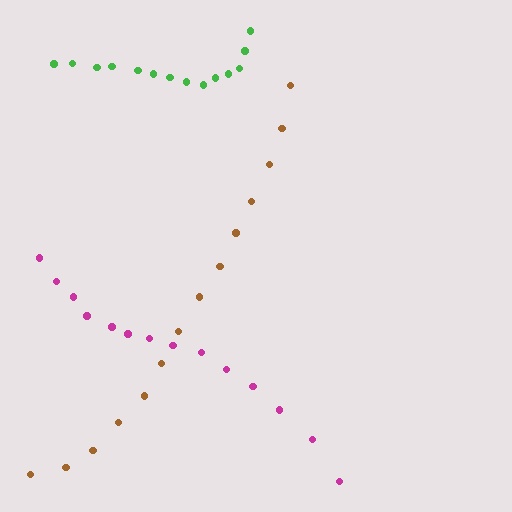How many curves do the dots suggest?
There are 3 distinct paths.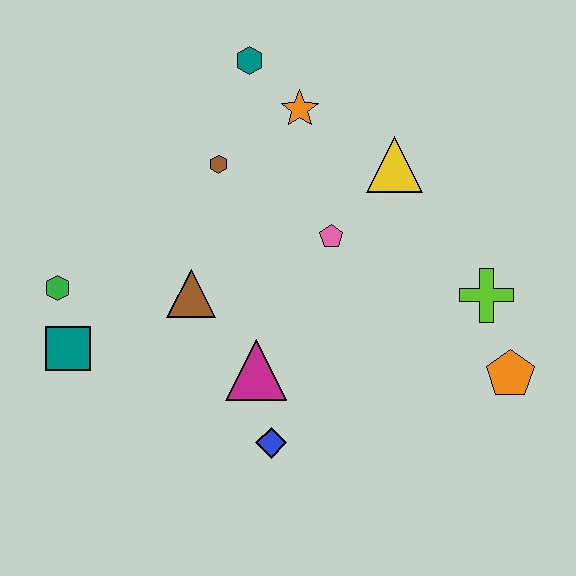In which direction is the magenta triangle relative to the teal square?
The magenta triangle is to the right of the teal square.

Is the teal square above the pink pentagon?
No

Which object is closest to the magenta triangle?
The blue diamond is closest to the magenta triangle.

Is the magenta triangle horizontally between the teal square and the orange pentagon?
Yes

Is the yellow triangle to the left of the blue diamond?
No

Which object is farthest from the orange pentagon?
The green hexagon is farthest from the orange pentagon.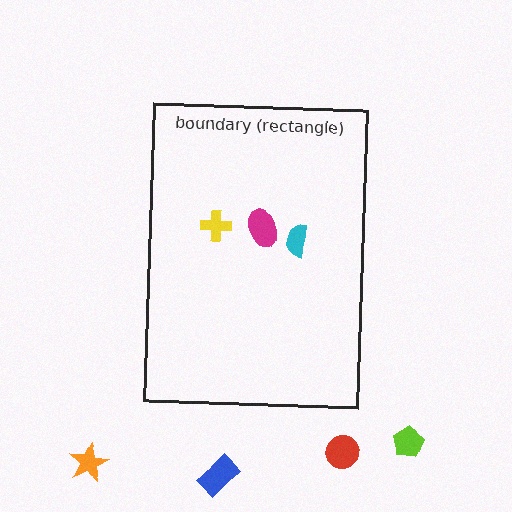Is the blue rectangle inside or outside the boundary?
Outside.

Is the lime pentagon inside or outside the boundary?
Outside.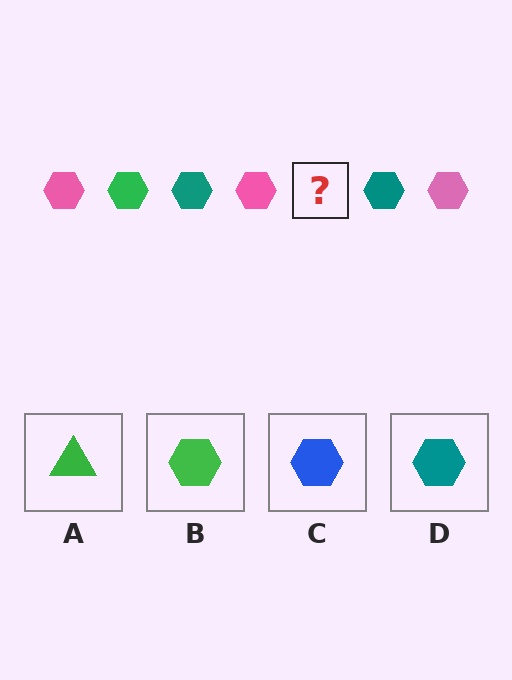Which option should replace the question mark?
Option B.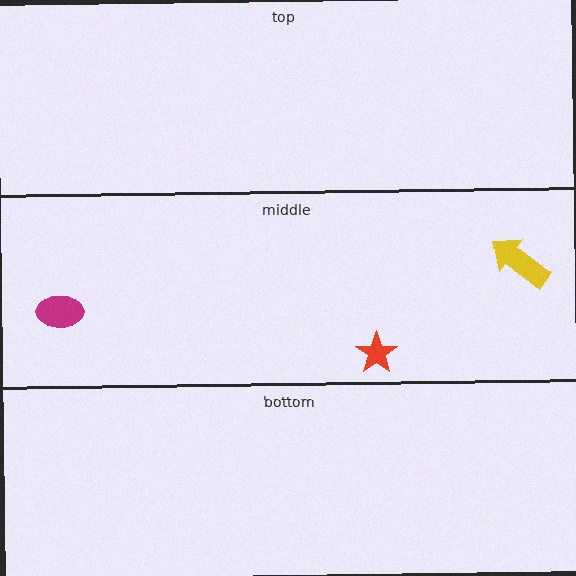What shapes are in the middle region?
The red star, the yellow arrow, the magenta ellipse.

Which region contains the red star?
The middle region.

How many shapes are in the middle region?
3.